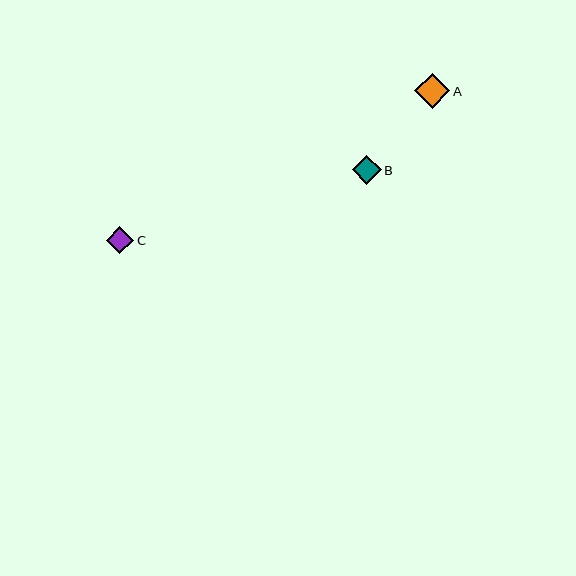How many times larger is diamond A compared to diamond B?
Diamond A is approximately 1.2 times the size of diamond B.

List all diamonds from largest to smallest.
From largest to smallest: A, B, C.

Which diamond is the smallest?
Diamond C is the smallest with a size of approximately 27 pixels.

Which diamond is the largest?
Diamond A is the largest with a size of approximately 35 pixels.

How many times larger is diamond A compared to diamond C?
Diamond A is approximately 1.3 times the size of diamond C.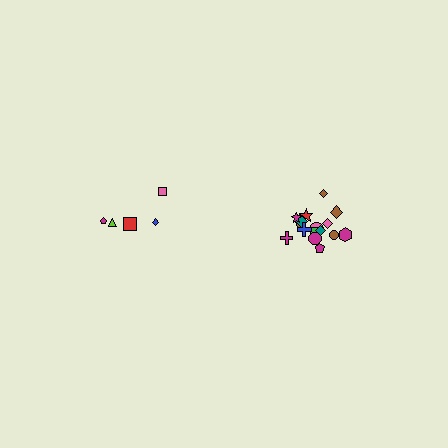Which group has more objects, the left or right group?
The right group.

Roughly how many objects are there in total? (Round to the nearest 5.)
Roughly 25 objects in total.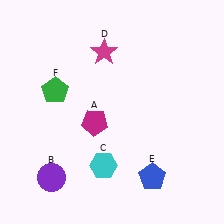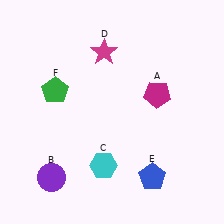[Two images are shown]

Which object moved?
The magenta pentagon (A) moved right.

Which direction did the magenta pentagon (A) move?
The magenta pentagon (A) moved right.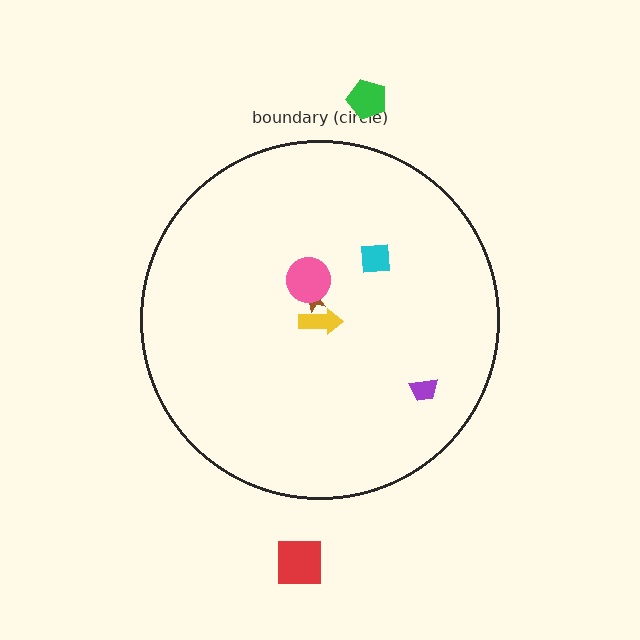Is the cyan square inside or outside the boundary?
Inside.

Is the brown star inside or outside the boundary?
Inside.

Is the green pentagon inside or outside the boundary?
Outside.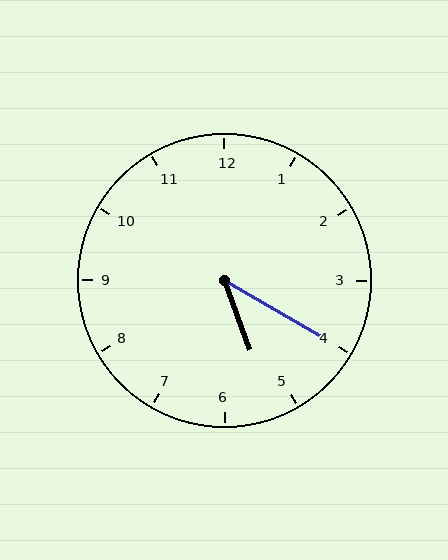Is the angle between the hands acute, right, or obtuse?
It is acute.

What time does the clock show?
5:20.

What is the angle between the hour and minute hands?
Approximately 40 degrees.